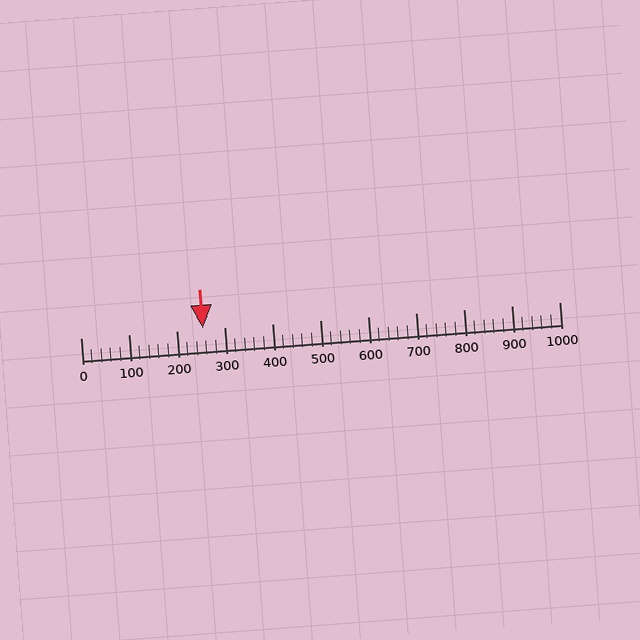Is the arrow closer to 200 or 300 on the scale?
The arrow is closer to 300.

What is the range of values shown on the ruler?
The ruler shows values from 0 to 1000.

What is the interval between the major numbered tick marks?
The major tick marks are spaced 100 units apart.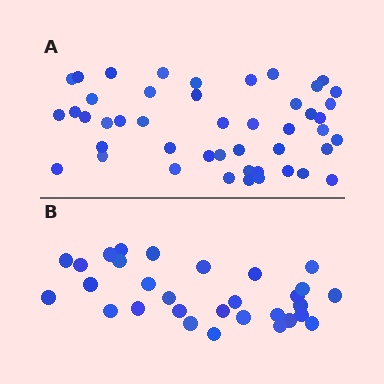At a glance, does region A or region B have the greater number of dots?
Region A (the top region) has more dots.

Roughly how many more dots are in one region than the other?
Region A has approximately 15 more dots than region B.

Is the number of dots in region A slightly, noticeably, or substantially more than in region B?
Region A has substantially more. The ratio is roughly 1.5 to 1.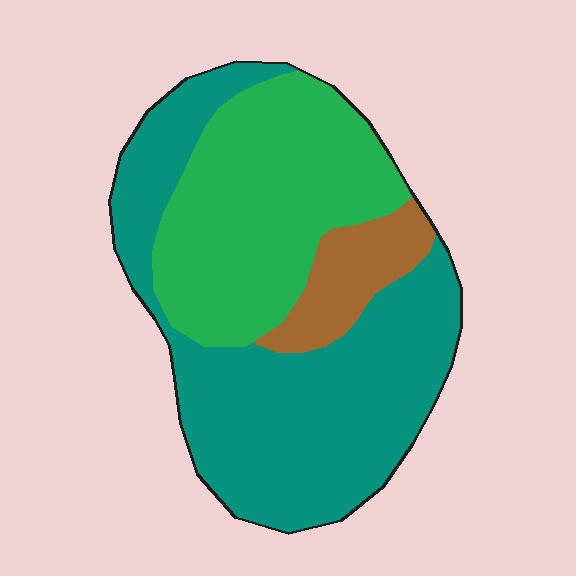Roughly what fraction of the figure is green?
Green covers around 35% of the figure.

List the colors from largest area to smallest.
From largest to smallest: teal, green, brown.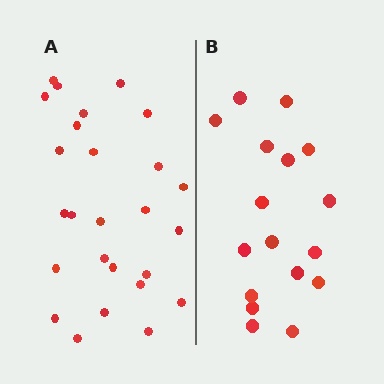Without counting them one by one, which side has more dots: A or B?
Region A (the left region) has more dots.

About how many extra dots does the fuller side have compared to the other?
Region A has roughly 8 or so more dots than region B.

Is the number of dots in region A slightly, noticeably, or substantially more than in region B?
Region A has substantially more. The ratio is roughly 1.5 to 1.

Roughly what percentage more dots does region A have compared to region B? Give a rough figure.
About 55% more.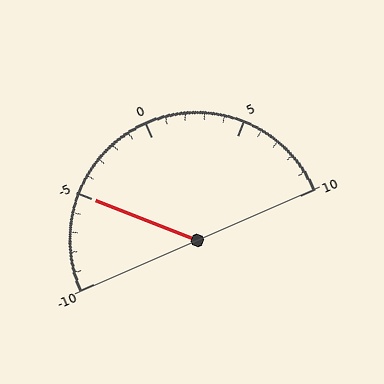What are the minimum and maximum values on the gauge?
The gauge ranges from -10 to 10.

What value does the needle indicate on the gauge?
The needle indicates approximately -5.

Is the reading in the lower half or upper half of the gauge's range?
The reading is in the lower half of the range (-10 to 10).